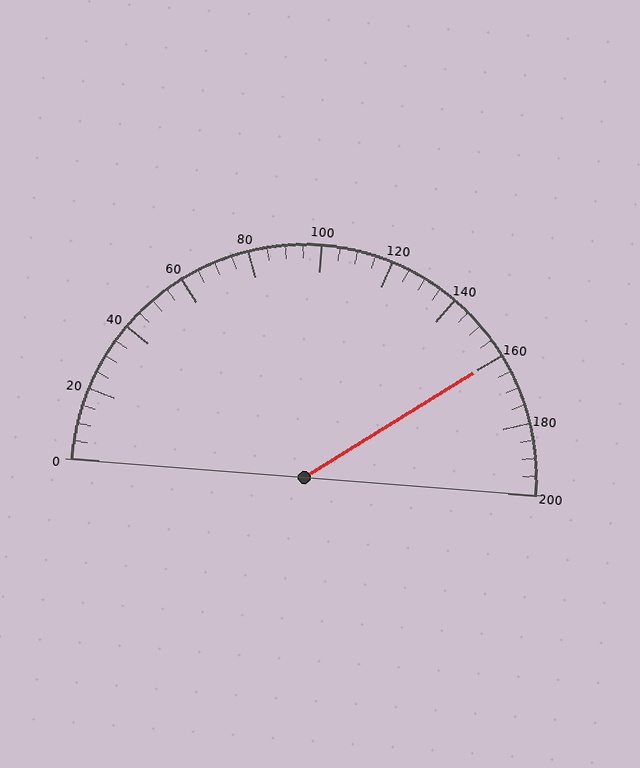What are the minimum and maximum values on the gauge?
The gauge ranges from 0 to 200.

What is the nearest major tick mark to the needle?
The nearest major tick mark is 160.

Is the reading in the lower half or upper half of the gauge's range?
The reading is in the upper half of the range (0 to 200).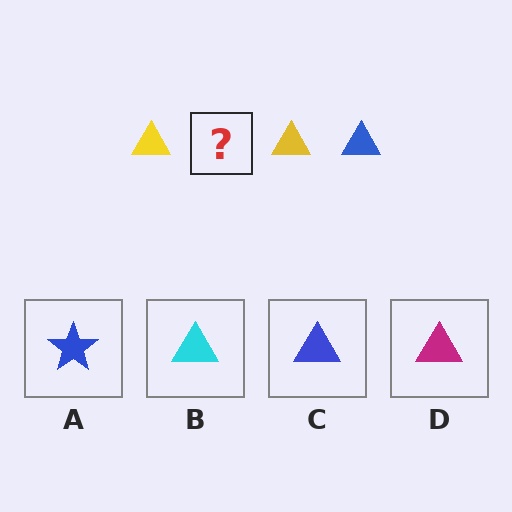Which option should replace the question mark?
Option C.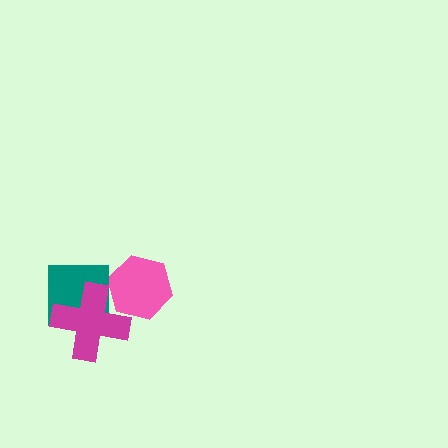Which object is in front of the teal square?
The magenta cross is in front of the teal square.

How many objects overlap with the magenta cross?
2 objects overlap with the magenta cross.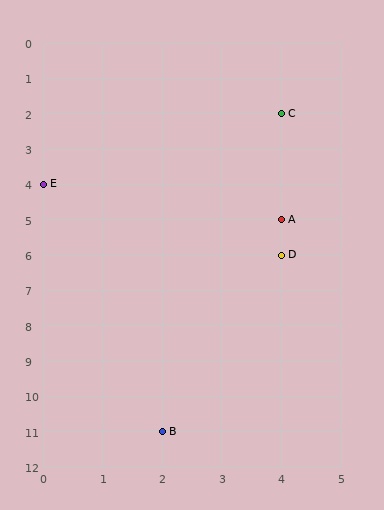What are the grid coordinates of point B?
Point B is at grid coordinates (2, 11).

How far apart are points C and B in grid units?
Points C and B are 2 columns and 9 rows apart (about 9.2 grid units diagonally).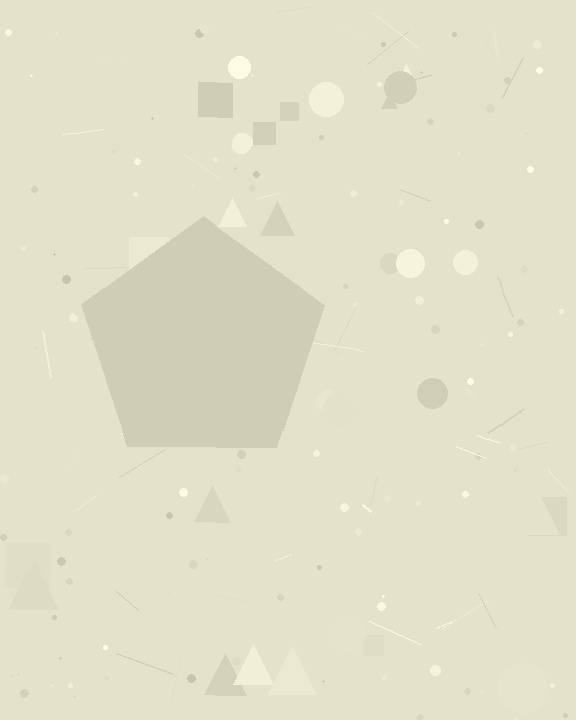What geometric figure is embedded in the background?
A pentagon is embedded in the background.